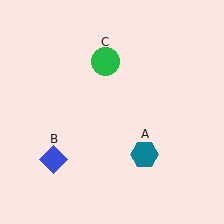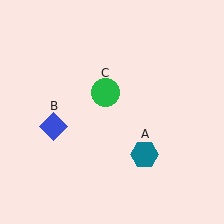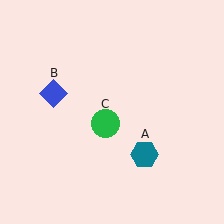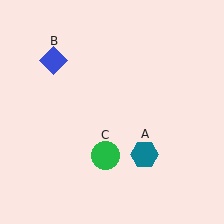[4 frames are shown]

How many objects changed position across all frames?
2 objects changed position: blue diamond (object B), green circle (object C).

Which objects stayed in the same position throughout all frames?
Teal hexagon (object A) remained stationary.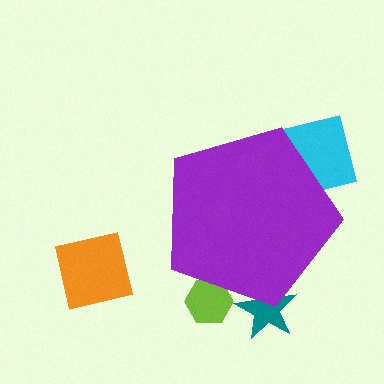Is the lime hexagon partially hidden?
Yes, the lime hexagon is partially hidden behind the purple pentagon.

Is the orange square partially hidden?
No, the orange square is fully visible.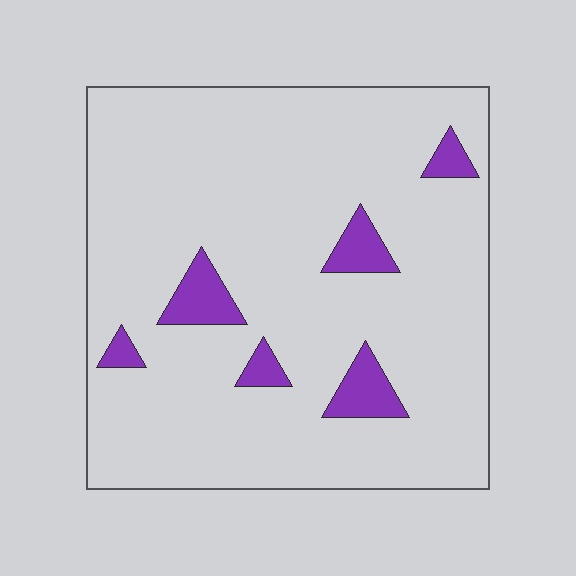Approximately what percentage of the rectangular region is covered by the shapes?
Approximately 10%.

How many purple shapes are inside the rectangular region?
6.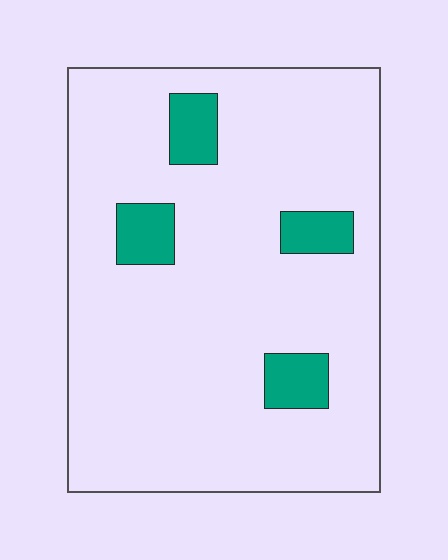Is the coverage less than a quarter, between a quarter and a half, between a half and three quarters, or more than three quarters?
Less than a quarter.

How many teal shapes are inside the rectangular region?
4.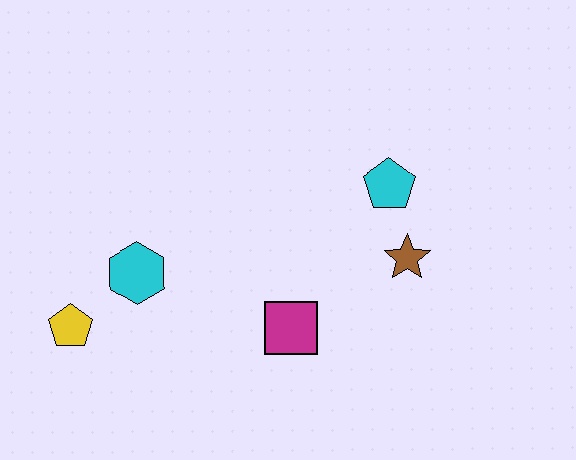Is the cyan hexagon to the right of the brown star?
No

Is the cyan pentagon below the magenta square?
No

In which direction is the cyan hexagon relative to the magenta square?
The cyan hexagon is to the left of the magenta square.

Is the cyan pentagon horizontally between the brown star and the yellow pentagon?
Yes